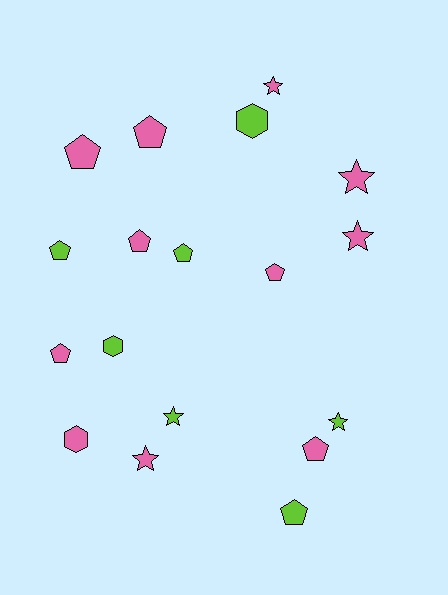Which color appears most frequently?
Pink, with 11 objects.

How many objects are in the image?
There are 18 objects.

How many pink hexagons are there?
There is 1 pink hexagon.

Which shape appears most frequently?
Pentagon, with 9 objects.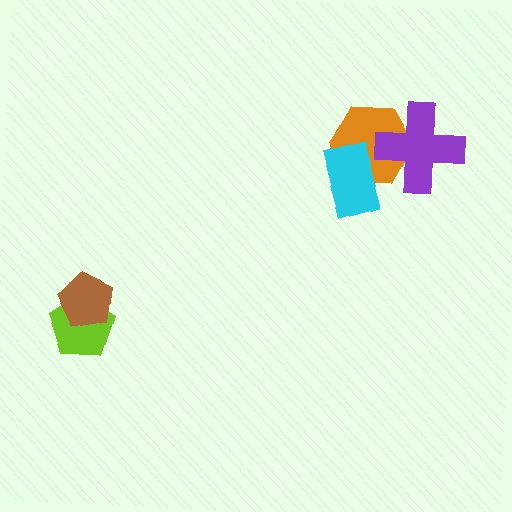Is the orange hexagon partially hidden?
Yes, it is partially covered by another shape.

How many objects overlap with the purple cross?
1 object overlaps with the purple cross.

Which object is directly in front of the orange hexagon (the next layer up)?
The purple cross is directly in front of the orange hexagon.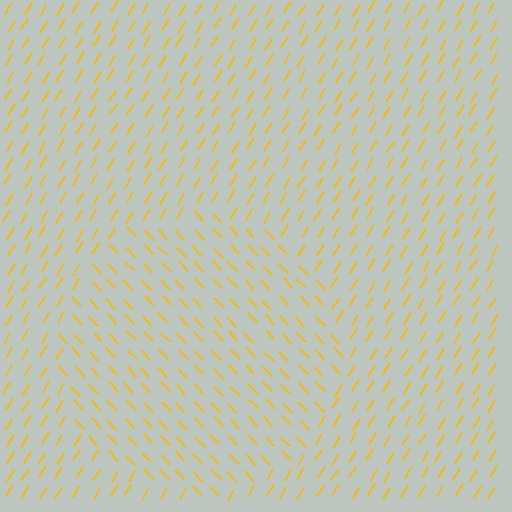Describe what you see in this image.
The image is filled with small yellow line segments. A circle region in the image has lines oriented differently from the surrounding lines, creating a visible texture boundary.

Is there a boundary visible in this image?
Yes, there is a texture boundary formed by a change in line orientation.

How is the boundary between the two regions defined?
The boundary is defined purely by a change in line orientation (approximately 75 degrees difference). All lines are the same color and thickness.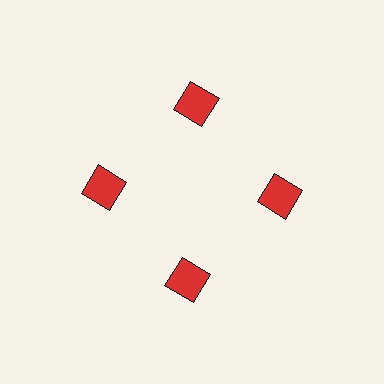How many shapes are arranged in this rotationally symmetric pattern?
There are 4 shapes, arranged in 4 groups of 1.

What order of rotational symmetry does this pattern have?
This pattern has 4-fold rotational symmetry.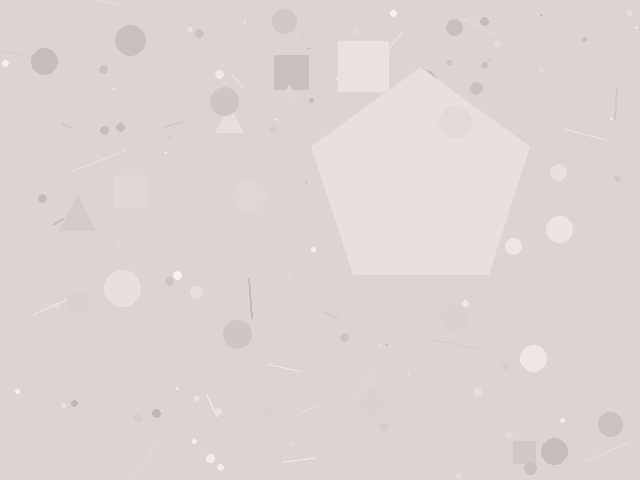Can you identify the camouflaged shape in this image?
The camouflaged shape is a pentagon.